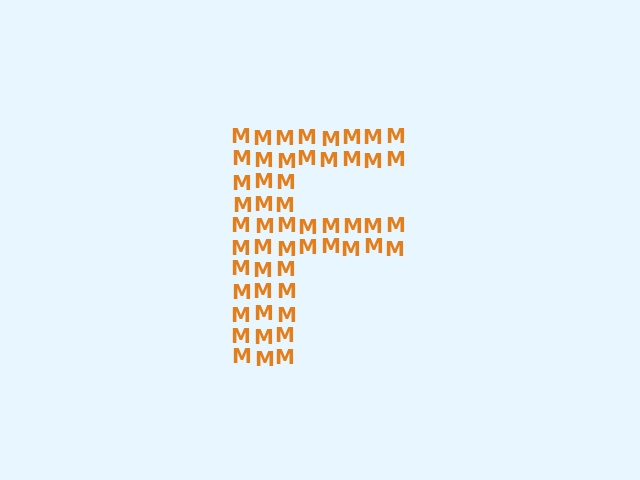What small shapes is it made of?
It is made of small letter M's.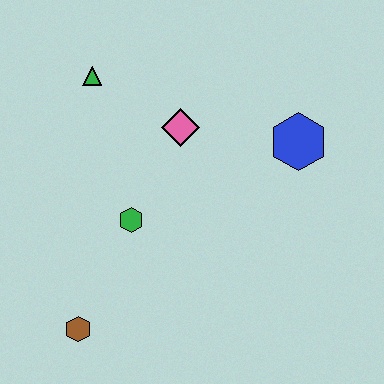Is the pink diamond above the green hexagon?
Yes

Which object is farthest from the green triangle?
The brown hexagon is farthest from the green triangle.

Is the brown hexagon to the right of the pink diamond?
No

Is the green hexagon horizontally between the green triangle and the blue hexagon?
Yes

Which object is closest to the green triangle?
The pink diamond is closest to the green triangle.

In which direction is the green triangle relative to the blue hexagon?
The green triangle is to the left of the blue hexagon.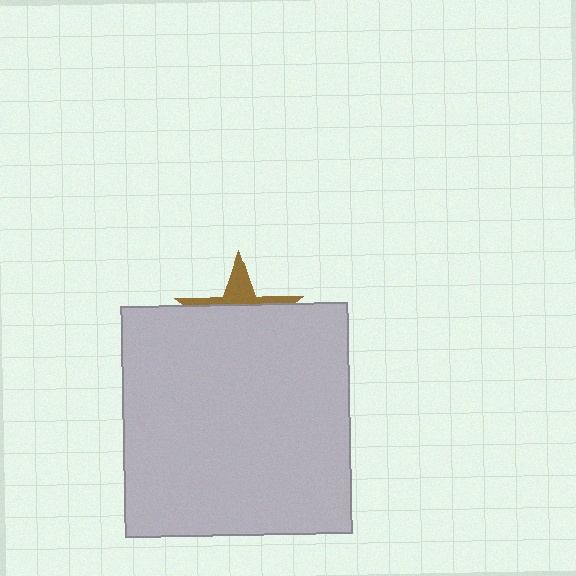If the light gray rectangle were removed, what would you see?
You would see the complete brown star.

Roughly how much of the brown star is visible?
A small part of it is visible (roughly 31%).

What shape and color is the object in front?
The object in front is a light gray rectangle.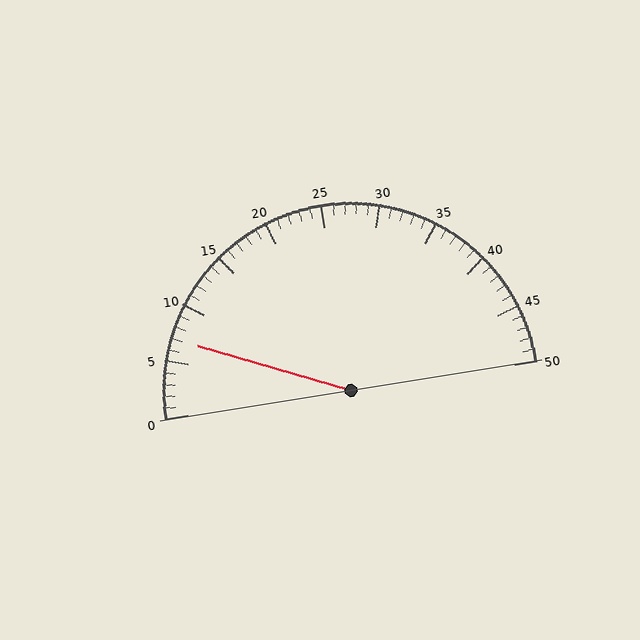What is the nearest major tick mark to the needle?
The nearest major tick mark is 5.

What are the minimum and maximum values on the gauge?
The gauge ranges from 0 to 50.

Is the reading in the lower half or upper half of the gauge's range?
The reading is in the lower half of the range (0 to 50).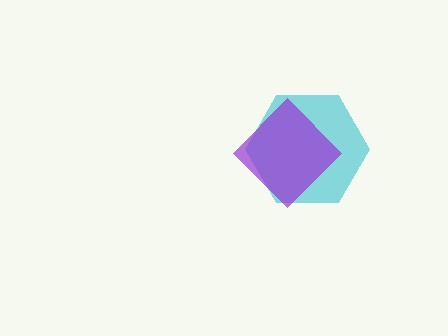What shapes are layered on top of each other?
The layered shapes are: a cyan hexagon, a purple diamond.